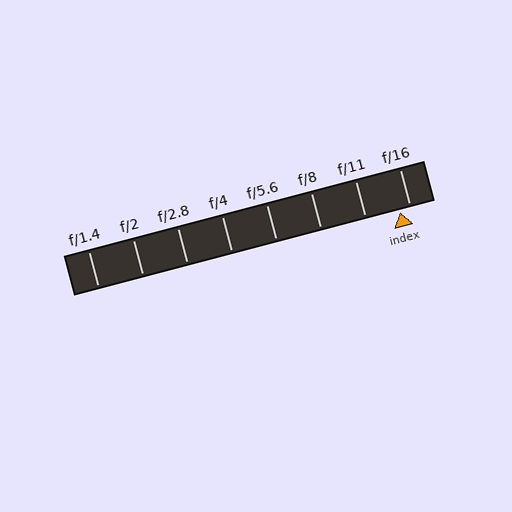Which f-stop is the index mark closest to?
The index mark is closest to f/16.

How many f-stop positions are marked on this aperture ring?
There are 8 f-stop positions marked.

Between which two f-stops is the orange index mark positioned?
The index mark is between f/11 and f/16.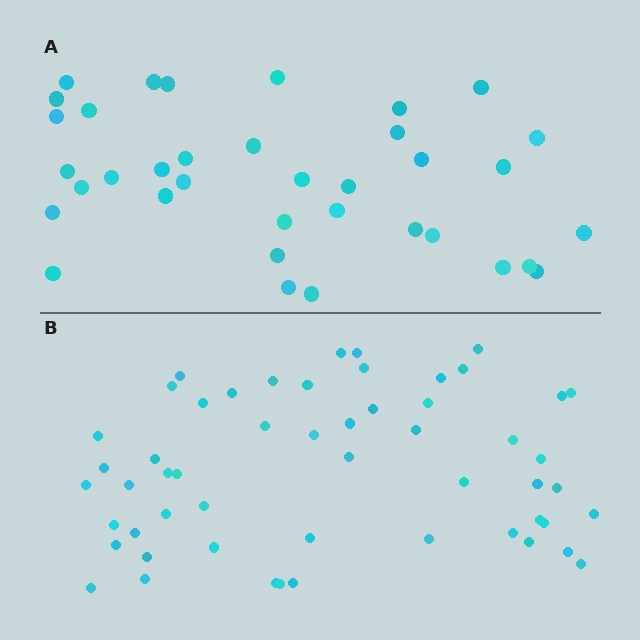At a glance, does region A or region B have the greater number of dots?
Region B (the bottom region) has more dots.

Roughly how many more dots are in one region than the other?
Region B has approximately 20 more dots than region A.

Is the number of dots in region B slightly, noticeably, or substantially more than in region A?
Region B has substantially more. The ratio is roughly 1.5 to 1.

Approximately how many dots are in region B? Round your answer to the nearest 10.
About 50 dots. (The exact count is 54, which rounds to 50.)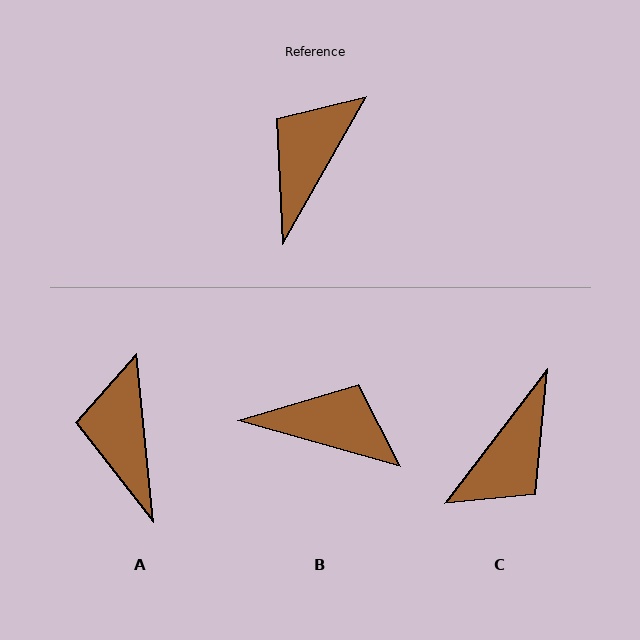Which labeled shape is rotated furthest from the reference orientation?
C, about 172 degrees away.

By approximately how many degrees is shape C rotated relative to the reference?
Approximately 172 degrees counter-clockwise.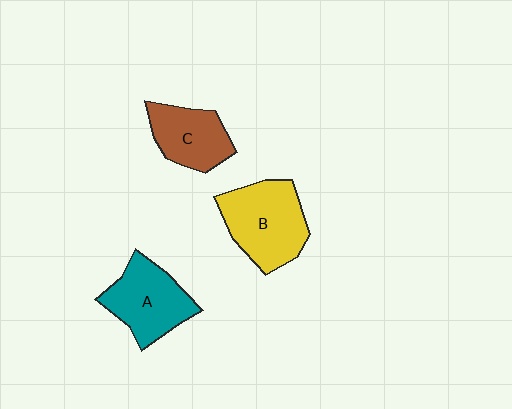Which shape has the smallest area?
Shape C (brown).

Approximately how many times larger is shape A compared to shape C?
Approximately 1.2 times.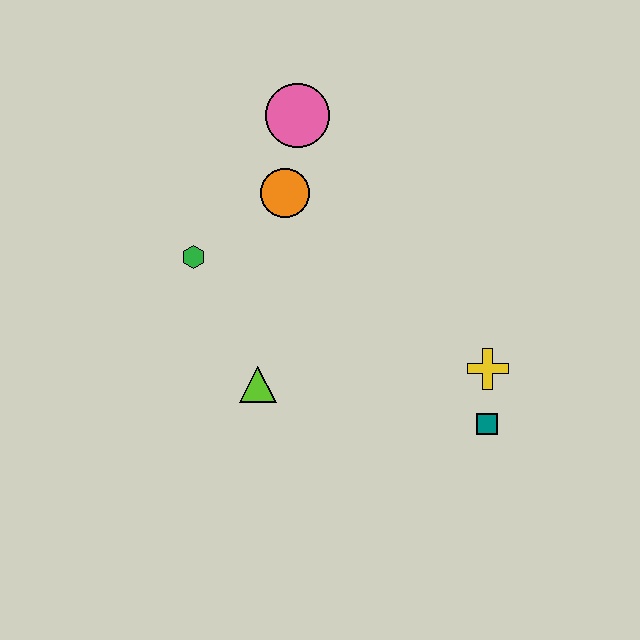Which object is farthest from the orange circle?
The teal square is farthest from the orange circle.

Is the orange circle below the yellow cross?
No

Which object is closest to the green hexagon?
The orange circle is closest to the green hexagon.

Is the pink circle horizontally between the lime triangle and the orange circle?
No